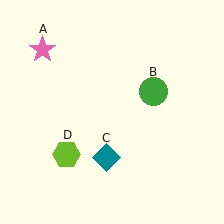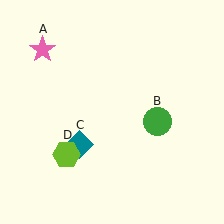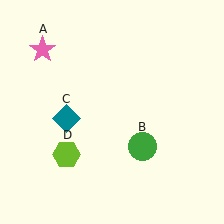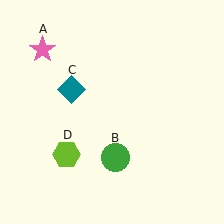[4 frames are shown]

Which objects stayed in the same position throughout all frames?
Pink star (object A) and lime hexagon (object D) remained stationary.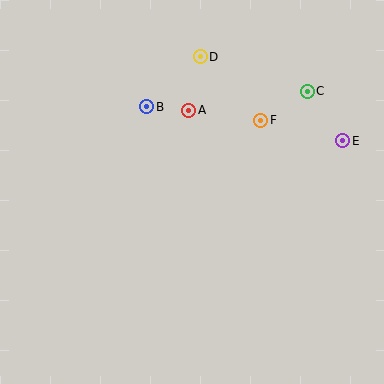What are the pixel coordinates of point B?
Point B is at (147, 107).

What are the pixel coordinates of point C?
Point C is at (307, 91).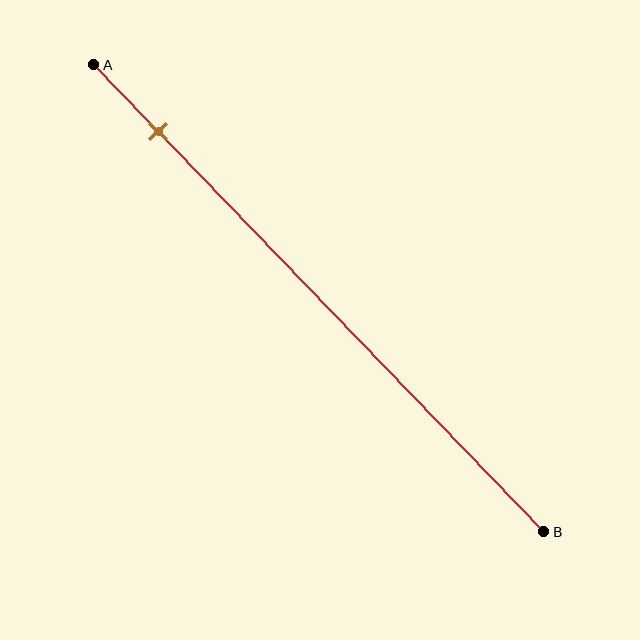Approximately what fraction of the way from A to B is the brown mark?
The brown mark is approximately 15% of the way from A to B.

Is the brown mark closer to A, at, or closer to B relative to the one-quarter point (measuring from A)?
The brown mark is closer to point A than the one-quarter point of segment AB.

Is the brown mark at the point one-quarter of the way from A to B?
No, the mark is at about 15% from A, not at the 25% one-quarter point.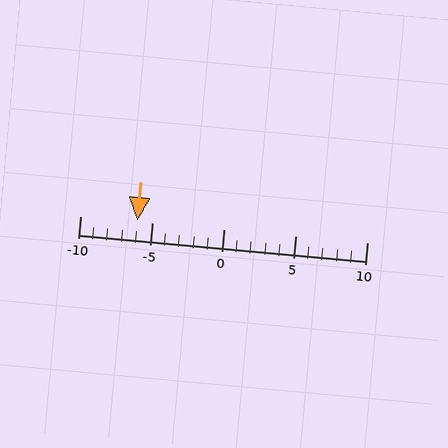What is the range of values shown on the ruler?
The ruler shows values from -10 to 10.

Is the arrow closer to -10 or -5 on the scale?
The arrow is closer to -5.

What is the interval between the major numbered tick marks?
The major tick marks are spaced 5 units apart.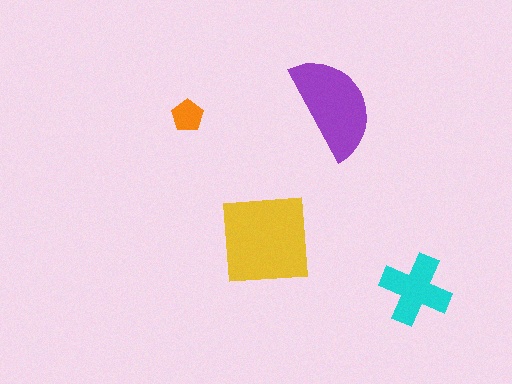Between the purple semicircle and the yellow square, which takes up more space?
The yellow square.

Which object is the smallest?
The orange pentagon.